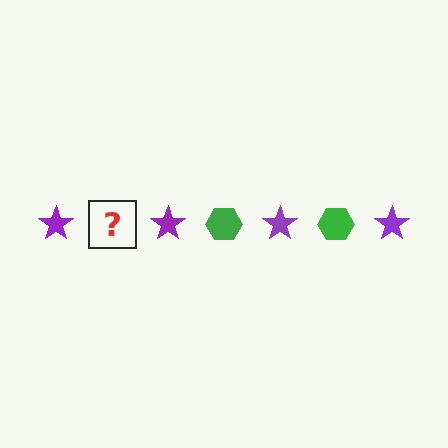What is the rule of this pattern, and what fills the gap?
The rule is that the pattern alternates between purple star and green hexagon. The gap should be filled with a green hexagon.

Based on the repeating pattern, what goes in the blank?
The blank should be a green hexagon.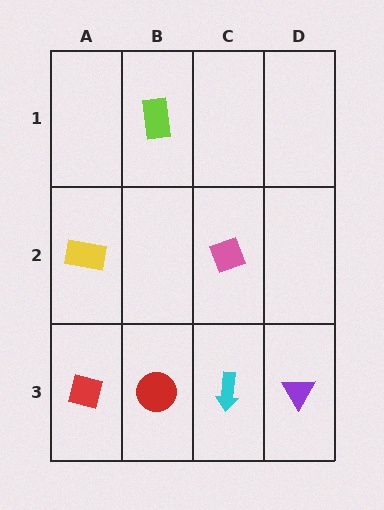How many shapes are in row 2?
2 shapes.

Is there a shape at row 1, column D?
No, that cell is empty.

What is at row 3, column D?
A purple triangle.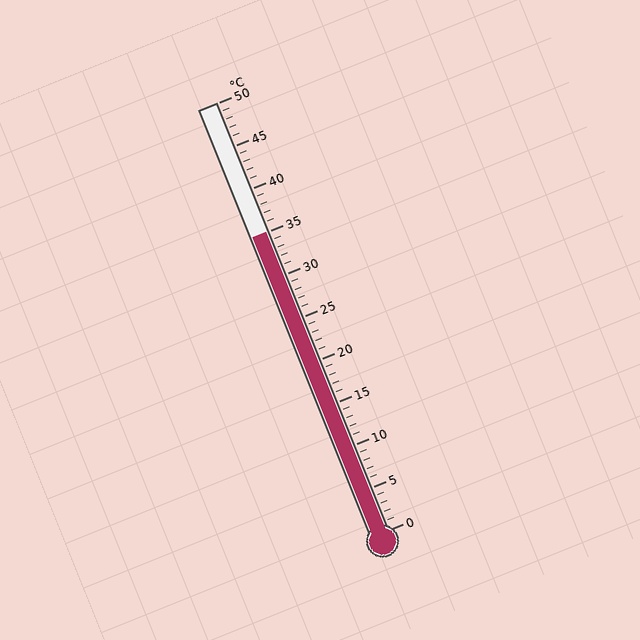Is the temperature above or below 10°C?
The temperature is above 10°C.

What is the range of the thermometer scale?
The thermometer scale ranges from 0°C to 50°C.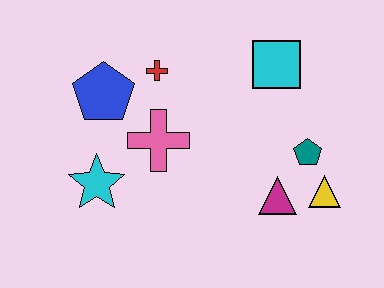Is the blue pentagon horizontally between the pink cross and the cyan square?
No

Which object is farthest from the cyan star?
The yellow triangle is farthest from the cyan star.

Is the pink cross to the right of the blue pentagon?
Yes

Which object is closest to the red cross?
The blue pentagon is closest to the red cross.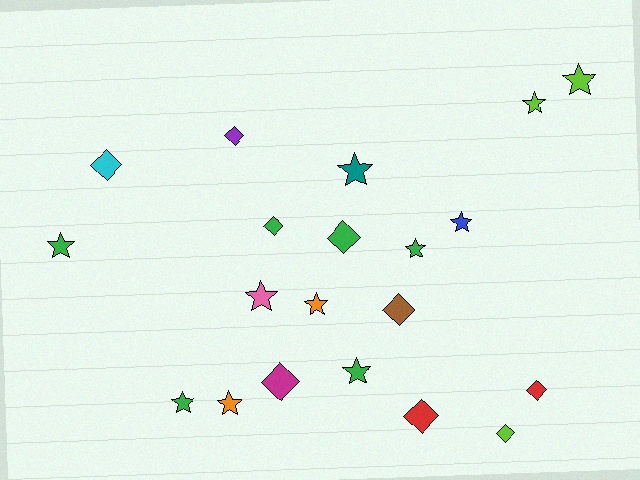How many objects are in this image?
There are 20 objects.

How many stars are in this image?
There are 11 stars.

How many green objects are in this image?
There are 6 green objects.